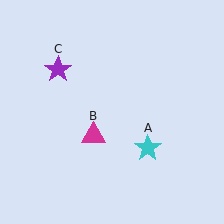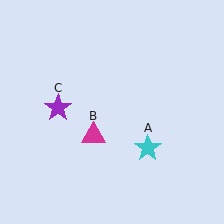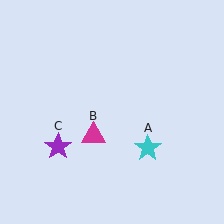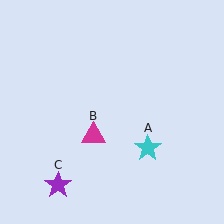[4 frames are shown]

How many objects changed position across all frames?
1 object changed position: purple star (object C).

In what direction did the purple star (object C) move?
The purple star (object C) moved down.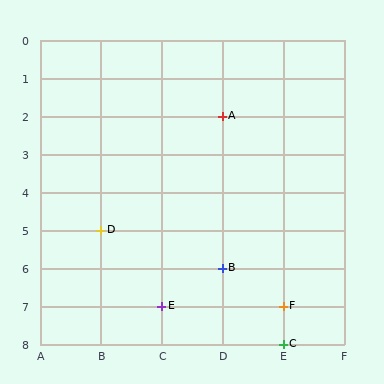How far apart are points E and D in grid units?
Points E and D are 1 column and 2 rows apart (about 2.2 grid units diagonally).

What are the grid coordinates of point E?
Point E is at grid coordinates (C, 7).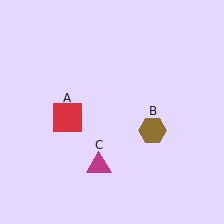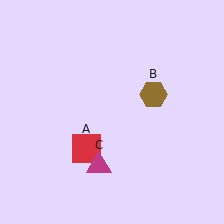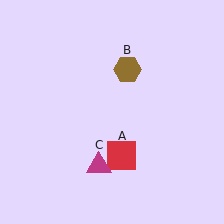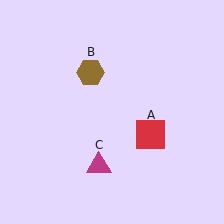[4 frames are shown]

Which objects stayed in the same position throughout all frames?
Magenta triangle (object C) remained stationary.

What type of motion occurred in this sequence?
The red square (object A), brown hexagon (object B) rotated counterclockwise around the center of the scene.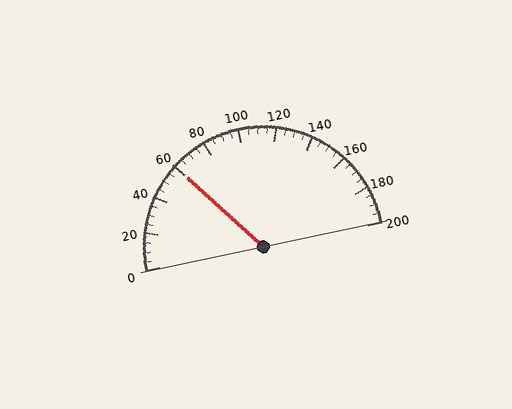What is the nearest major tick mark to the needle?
The nearest major tick mark is 60.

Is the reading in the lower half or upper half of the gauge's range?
The reading is in the lower half of the range (0 to 200).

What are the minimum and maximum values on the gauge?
The gauge ranges from 0 to 200.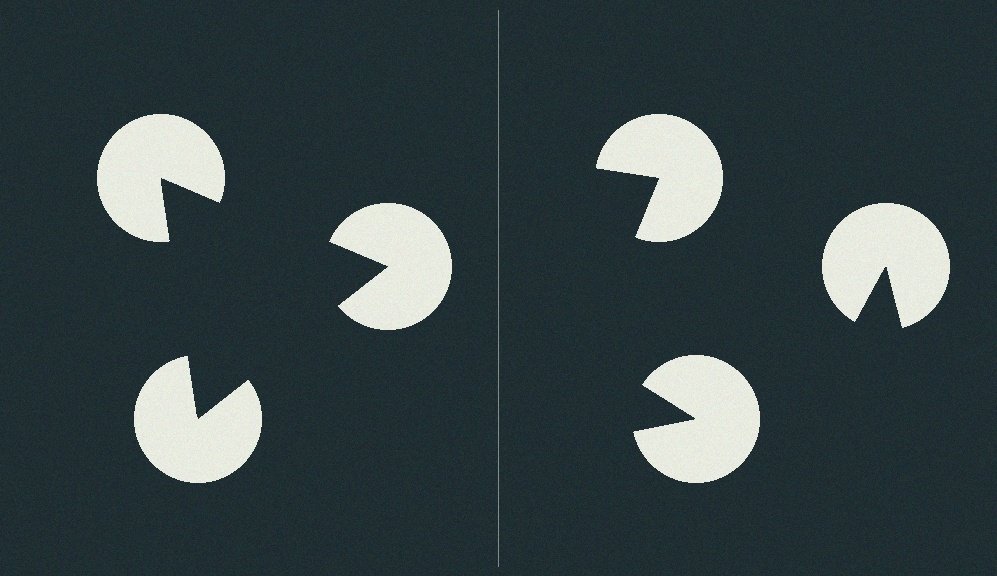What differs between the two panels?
The pac-man discs are positioned identically on both sides; only the wedge orientations differ. On the left they align to a triangle; on the right they are misaligned.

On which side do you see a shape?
An illusory triangle appears on the left side. On the right side the wedge cuts are rotated, so no coherent shape forms.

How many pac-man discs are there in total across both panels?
6 — 3 on each side.